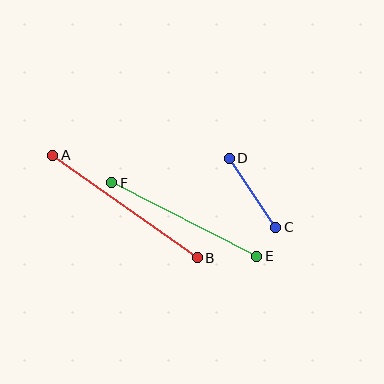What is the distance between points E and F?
The distance is approximately 162 pixels.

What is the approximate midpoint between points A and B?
The midpoint is at approximately (125, 207) pixels.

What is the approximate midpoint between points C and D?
The midpoint is at approximately (252, 193) pixels.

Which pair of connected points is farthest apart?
Points A and B are farthest apart.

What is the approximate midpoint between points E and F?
The midpoint is at approximately (184, 219) pixels.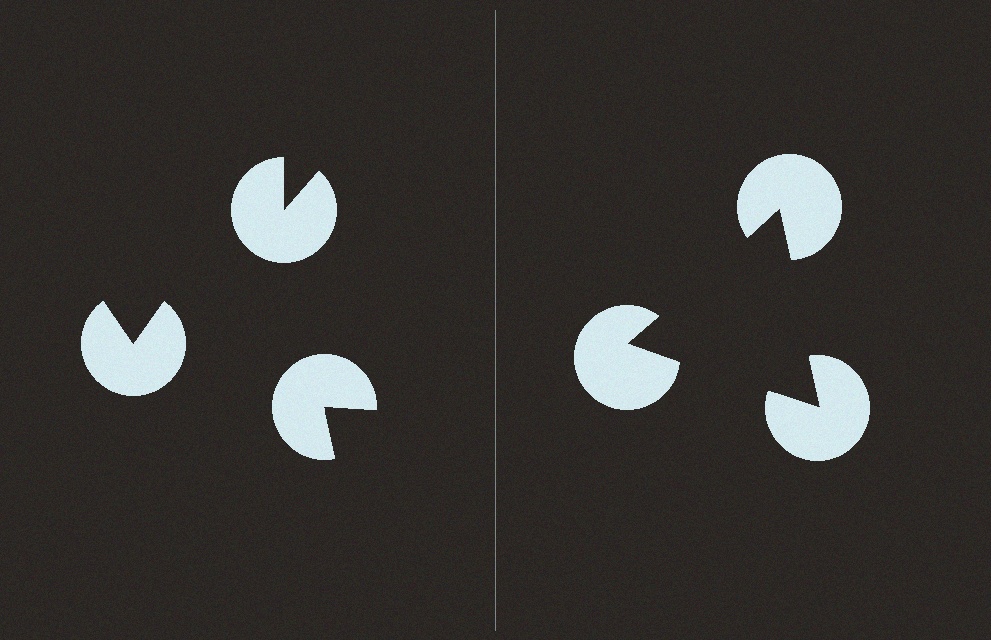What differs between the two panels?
The pac-man discs are positioned identically on both sides; only the wedge orientations differ. On the right they align to a triangle; on the left they are misaligned.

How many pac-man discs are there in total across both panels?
6 — 3 on each side.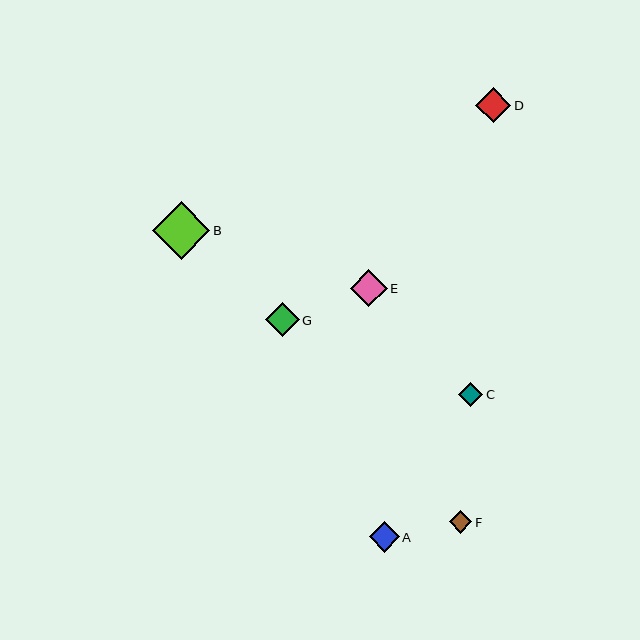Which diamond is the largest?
Diamond B is the largest with a size of approximately 58 pixels.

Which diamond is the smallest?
Diamond F is the smallest with a size of approximately 22 pixels.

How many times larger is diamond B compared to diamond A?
Diamond B is approximately 1.9 times the size of diamond A.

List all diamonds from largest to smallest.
From largest to smallest: B, E, D, G, A, C, F.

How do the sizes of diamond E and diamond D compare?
Diamond E and diamond D are approximately the same size.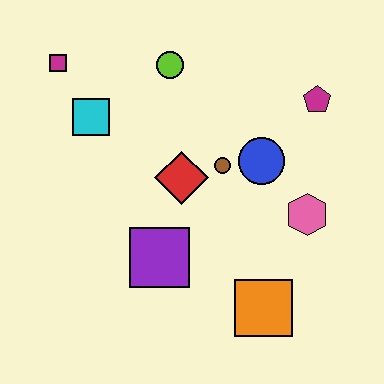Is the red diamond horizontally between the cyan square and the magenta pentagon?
Yes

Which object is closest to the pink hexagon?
The blue circle is closest to the pink hexagon.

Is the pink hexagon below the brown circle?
Yes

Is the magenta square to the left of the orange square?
Yes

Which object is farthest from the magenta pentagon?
The magenta square is farthest from the magenta pentagon.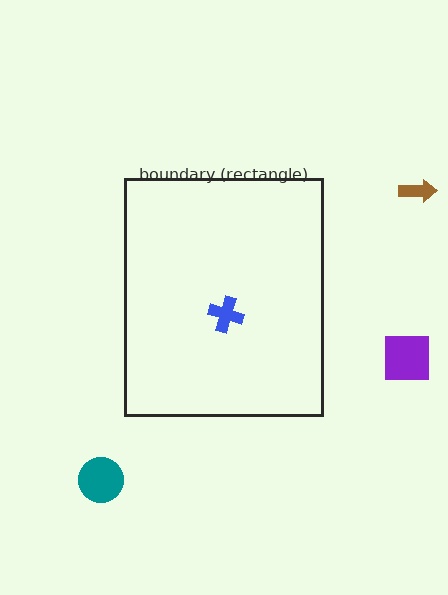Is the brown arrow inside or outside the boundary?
Outside.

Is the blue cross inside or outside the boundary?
Inside.